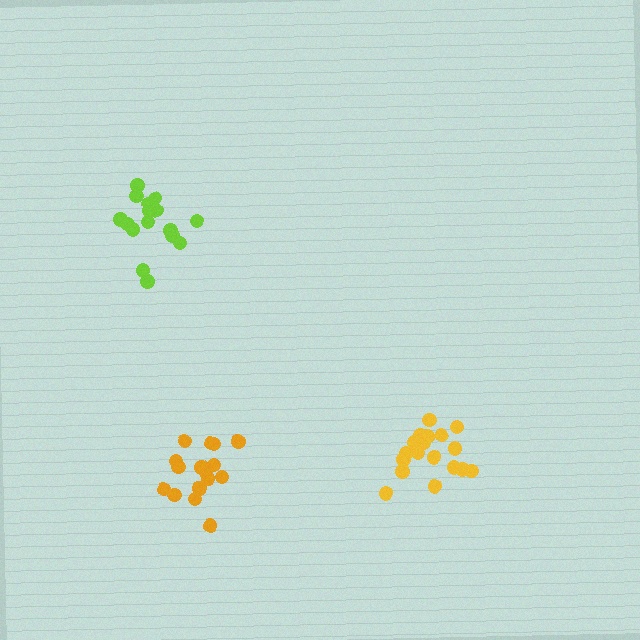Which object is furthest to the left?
The lime cluster is leftmost.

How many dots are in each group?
Group 1: 16 dots, Group 2: 16 dots, Group 3: 18 dots (50 total).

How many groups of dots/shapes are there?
There are 3 groups.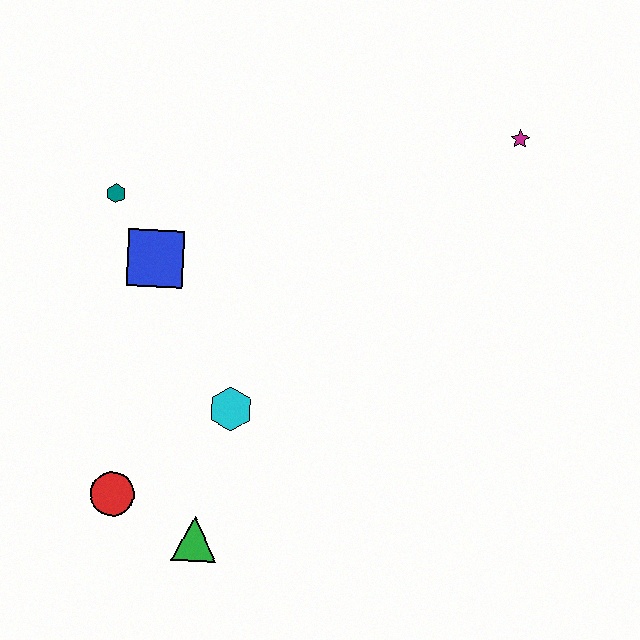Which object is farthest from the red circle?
The magenta star is farthest from the red circle.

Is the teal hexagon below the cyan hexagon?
No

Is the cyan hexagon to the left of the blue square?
No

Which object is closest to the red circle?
The green triangle is closest to the red circle.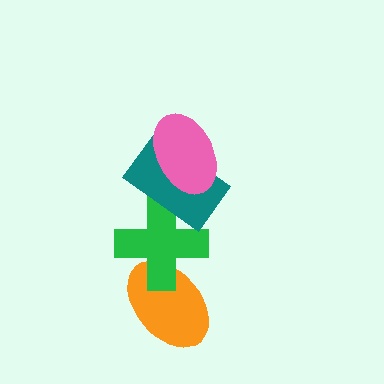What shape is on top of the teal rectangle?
The pink ellipse is on top of the teal rectangle.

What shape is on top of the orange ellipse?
The green cross is on top of the orange ellipse.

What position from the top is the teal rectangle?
The teal rectangle is 2nd from the top.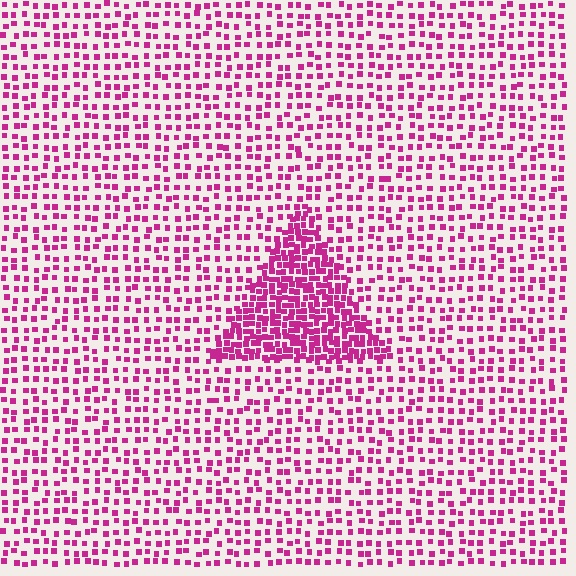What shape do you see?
I see a triangle.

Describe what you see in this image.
The image contains small magenta elements arranged at two different densities. A triangle-shaped region is visible where the elements are more densely packed than the surrounding area.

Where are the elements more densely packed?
The elements are more densely packed inside the triangle boundary.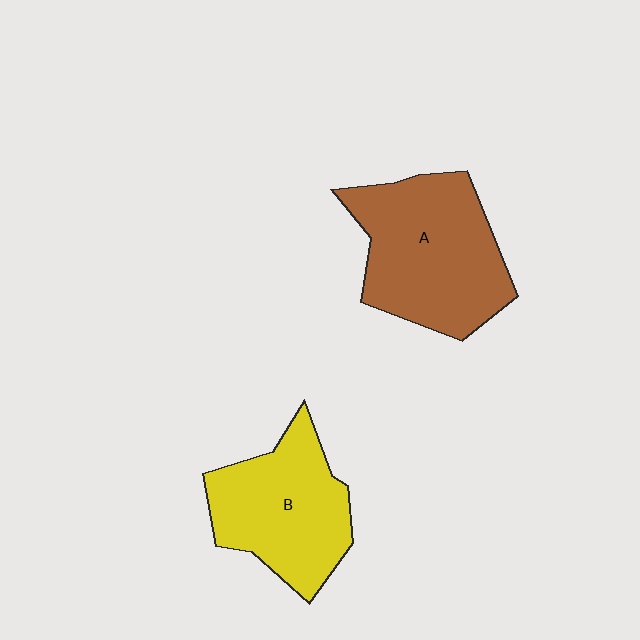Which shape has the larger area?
Shape A (brown).